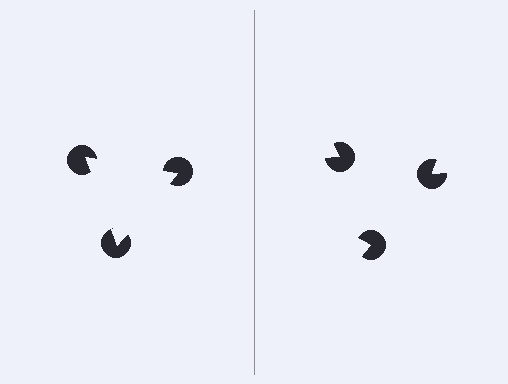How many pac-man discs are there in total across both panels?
6 — 3 on each side.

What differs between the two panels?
The pac-man discs are positioned identically on both sides; only the wedge orientations differ. On the left they align to a triangle; on the right they are misaligned.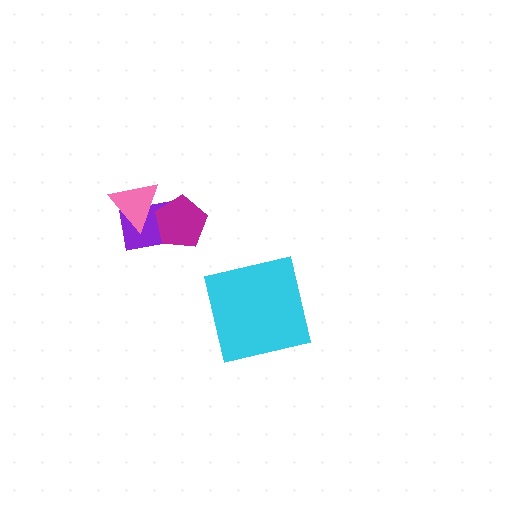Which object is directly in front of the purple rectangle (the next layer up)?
The pink triangle is directly in front of the purple rectangle.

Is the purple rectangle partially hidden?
Yes, it is partially covered by another shape.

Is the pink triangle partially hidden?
Yes, it is partially covered by another shape.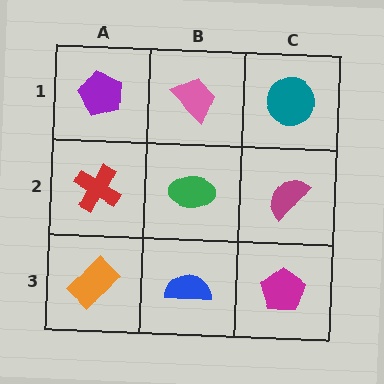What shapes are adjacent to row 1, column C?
A magenta semicircle (row 2, column C), a pink trapezoid (row 1, column B).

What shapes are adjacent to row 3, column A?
A red cross (row 2, column A), a blue semicircle (row 3, column B).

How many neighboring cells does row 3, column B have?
3.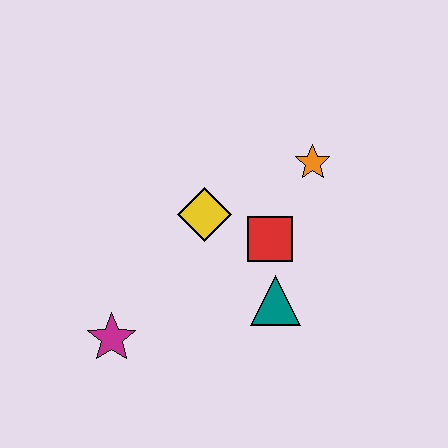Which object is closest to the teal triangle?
The red square is closest to the teal triangle.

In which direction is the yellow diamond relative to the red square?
The yellow diamond is to the left of the red square.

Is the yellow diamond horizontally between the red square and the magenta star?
Yes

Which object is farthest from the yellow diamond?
The magenta star is farthest from the yellow diamond.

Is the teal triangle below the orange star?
Yes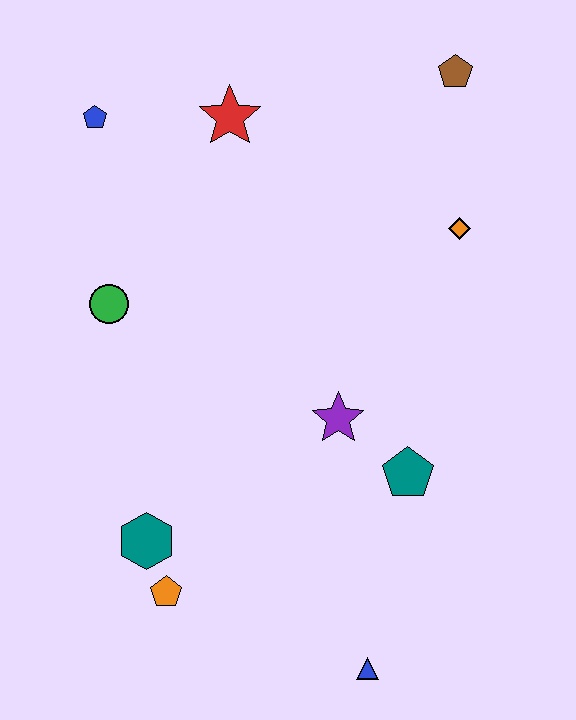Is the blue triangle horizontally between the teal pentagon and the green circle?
Yes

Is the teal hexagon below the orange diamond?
Yes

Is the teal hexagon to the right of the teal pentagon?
No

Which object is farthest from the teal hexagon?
The brown pentagon is farthest from the teal hexagon.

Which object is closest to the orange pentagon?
The teal hexagon is closest to the orange pentagon.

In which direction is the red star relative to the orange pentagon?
The red star is above the orange pentagon.